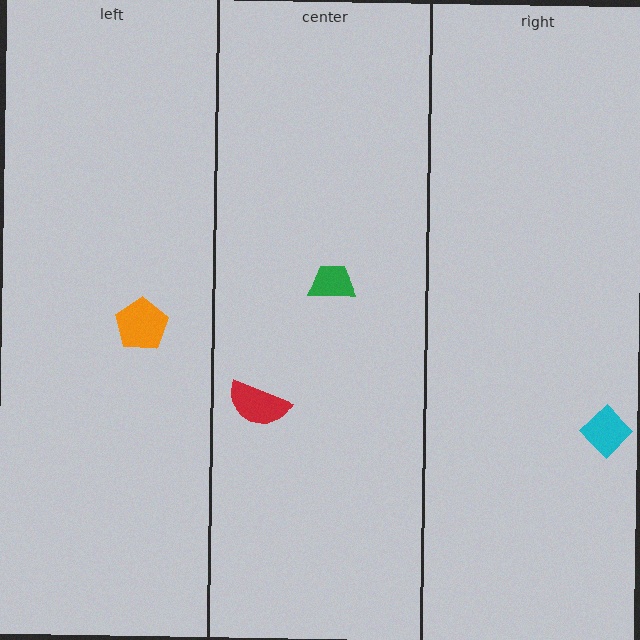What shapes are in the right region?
The cyan diamond.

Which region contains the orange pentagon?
The left region.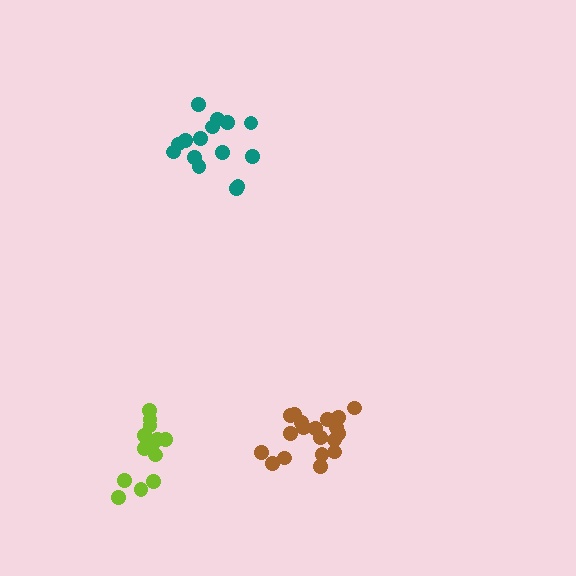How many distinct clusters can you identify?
There are 3 distinct clusters.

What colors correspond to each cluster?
The clusters are colored: brown, teal, lime.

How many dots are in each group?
Group 1: 19 dots, Group 2: 15 dots, Group 3: 13 dots (47 total).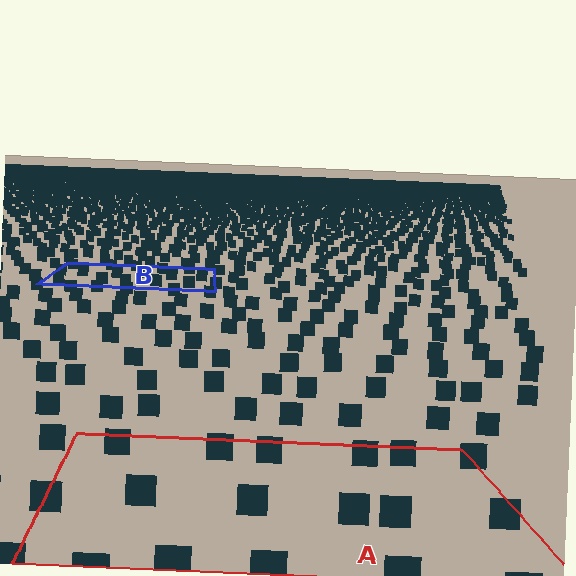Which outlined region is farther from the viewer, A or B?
Region B is farther from the viewer — the texture elements inside it appear smaller and more densely packed.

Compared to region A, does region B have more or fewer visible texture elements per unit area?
Region B has more texture elements per unit area — they are packed more densely because it is farther away.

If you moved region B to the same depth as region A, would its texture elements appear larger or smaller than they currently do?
They would appear larger. At a closer depth, the same texture elements are projected at a bigger on-screen size.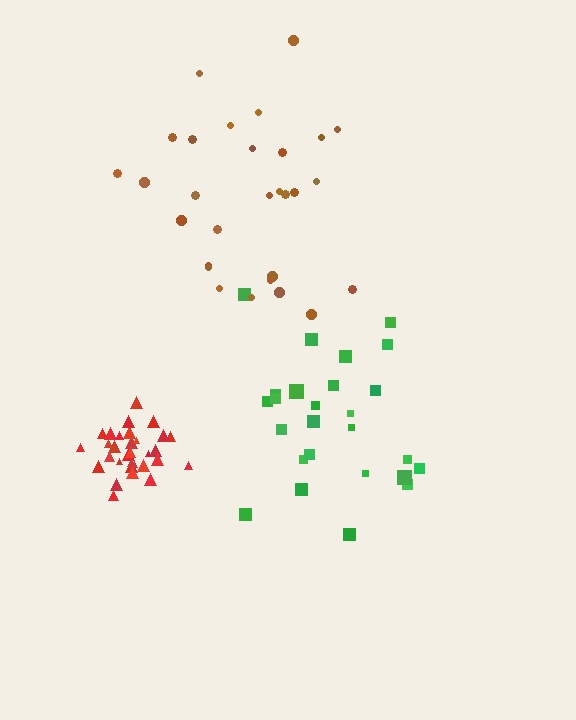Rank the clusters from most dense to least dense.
red, brown, green.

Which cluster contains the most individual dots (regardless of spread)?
Red (32).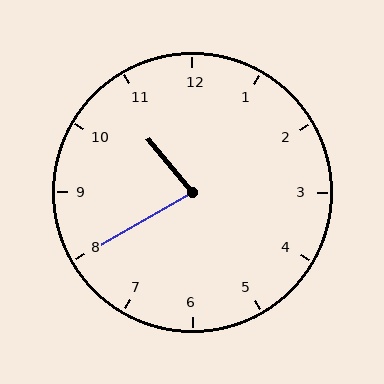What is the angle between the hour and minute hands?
Approximately 80 degrees.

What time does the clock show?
10:40.